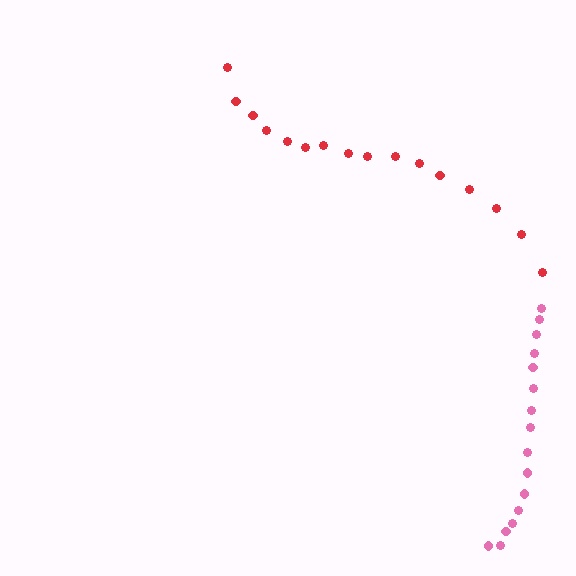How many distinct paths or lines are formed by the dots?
There are 2 distinct paths.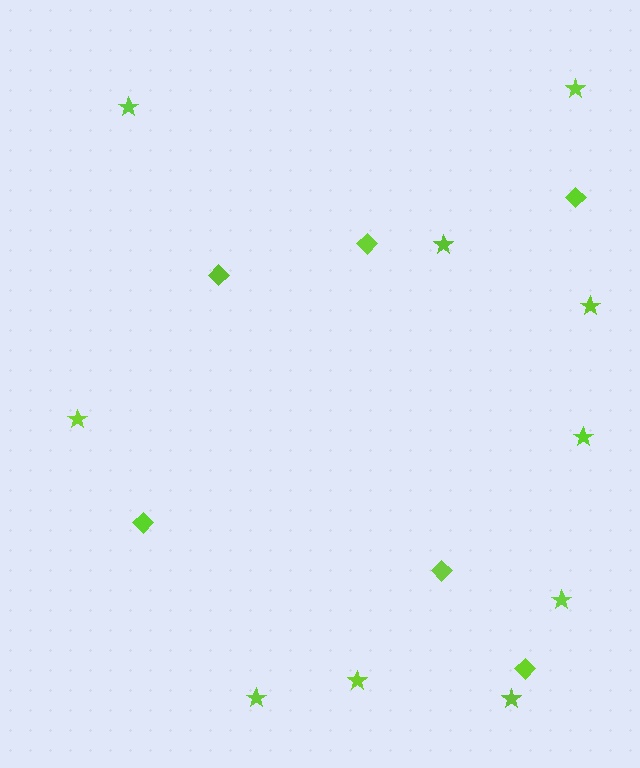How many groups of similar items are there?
There are 2 groups: one group of diamonds (6) and one group of stars (10).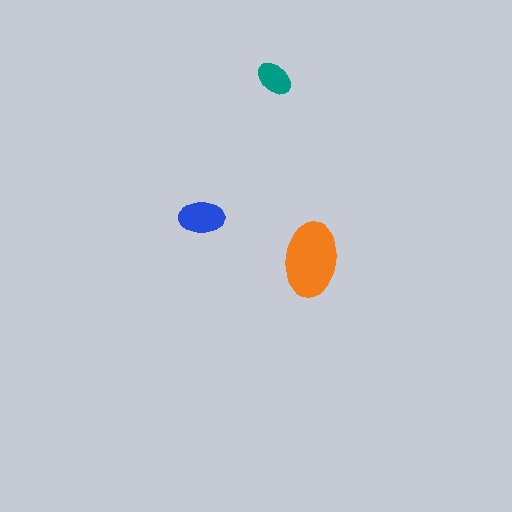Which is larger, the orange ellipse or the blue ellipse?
The orange one.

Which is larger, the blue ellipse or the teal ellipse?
The blue one.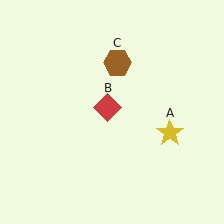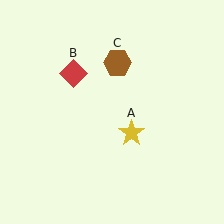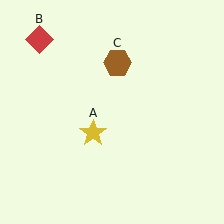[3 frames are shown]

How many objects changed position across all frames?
2 objects changed position: yellow star (object A), red diamond (object B).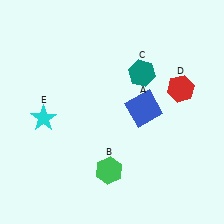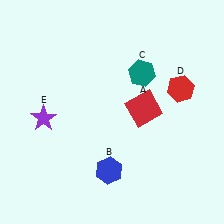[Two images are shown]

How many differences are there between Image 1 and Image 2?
There are 3 differences between the two images.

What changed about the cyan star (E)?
In Image 1, E is cyan. In Image 2, it changed to purple.